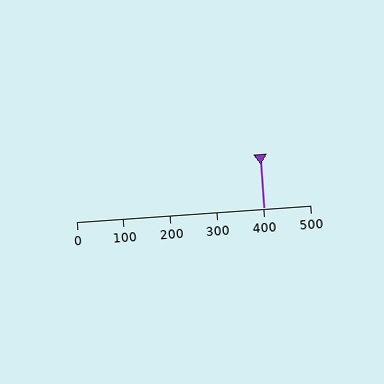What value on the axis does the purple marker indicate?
The marker indicates approximately 400.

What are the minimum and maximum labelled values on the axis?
The axis runs from 0 to 500.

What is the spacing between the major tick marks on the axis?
The major ticks are spaced 100 apart.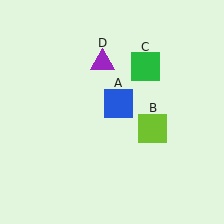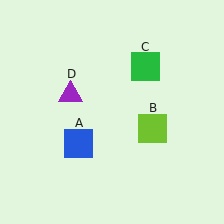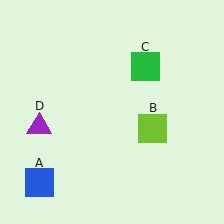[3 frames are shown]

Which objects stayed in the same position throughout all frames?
Lime square (object B) and green square (object C) remained stationary.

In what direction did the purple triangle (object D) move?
The purple triangle (object D) moved down and to the left.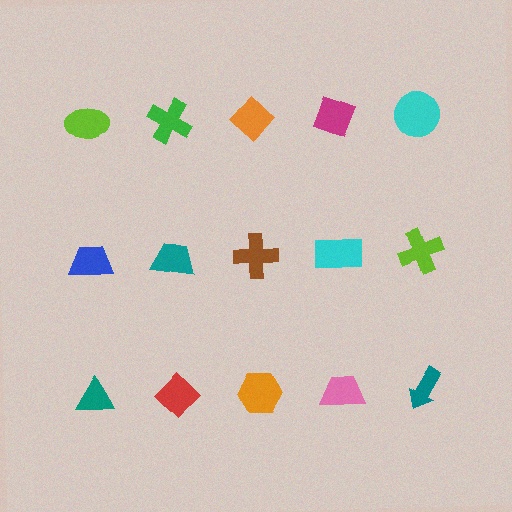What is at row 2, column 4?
A cyan rectangle.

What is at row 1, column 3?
An orange diamond.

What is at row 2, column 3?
A brown cross.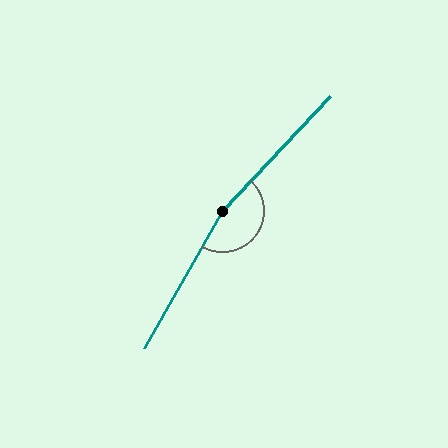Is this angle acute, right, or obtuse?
It is obtuse.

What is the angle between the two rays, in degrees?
Approximately 166 degrees.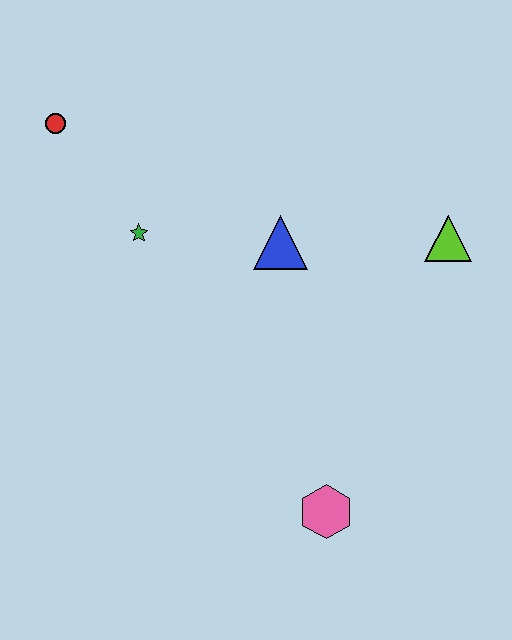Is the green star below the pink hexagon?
No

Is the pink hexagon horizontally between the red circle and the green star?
No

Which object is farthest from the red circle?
The pink hexagon is farthest from the red circle.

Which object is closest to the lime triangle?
The blue triangle is closest to the lime triangle.